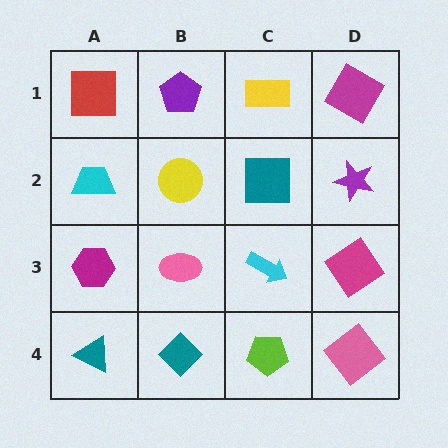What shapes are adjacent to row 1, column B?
A yellow circle (row 2, column B), a red square (row 1, column A), a yellow rectangle (row 1, column C).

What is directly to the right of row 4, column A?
A teal diamond.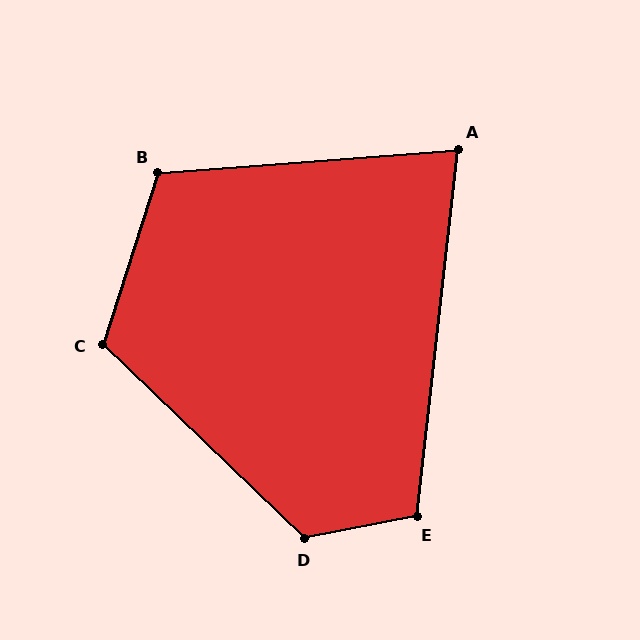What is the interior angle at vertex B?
Approximately 112 degrees (obtuse).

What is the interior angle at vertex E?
Approximately 108 degrees (obtuse).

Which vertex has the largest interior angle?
D, at approximately 125 degrees.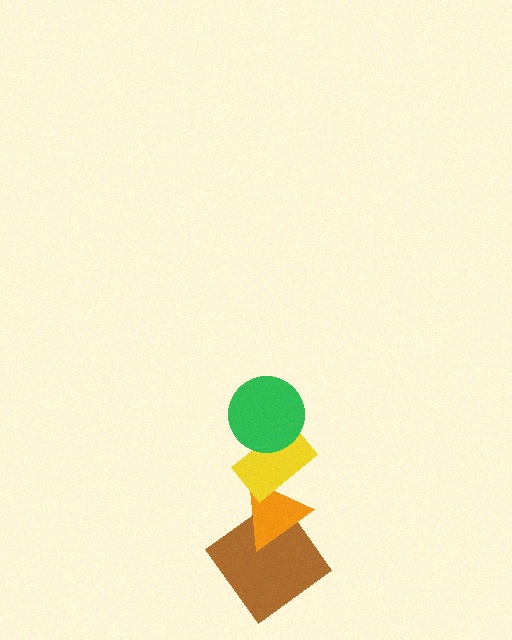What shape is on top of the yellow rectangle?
The green circle is on top of the yellow rectangle.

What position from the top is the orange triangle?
The orange triangle is 3rd from the top.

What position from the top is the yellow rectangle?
The yellow rectangle is 2nd from the top.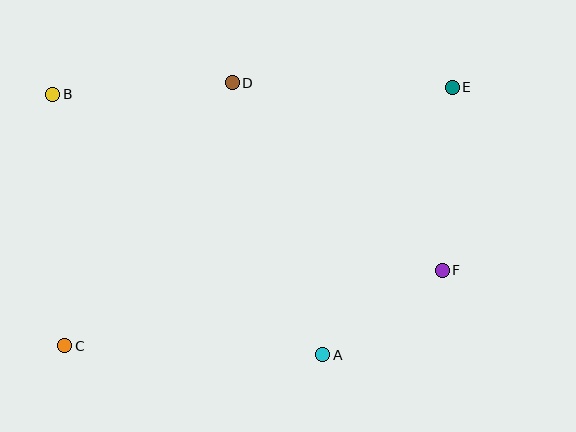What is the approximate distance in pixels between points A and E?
The distance between A and E is approximately 297 pixels.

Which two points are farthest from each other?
Points C and E are farthest from each other.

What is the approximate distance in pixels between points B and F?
The distance between B and F is approximately 428 pixels.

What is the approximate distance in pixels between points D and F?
The distance between D and F is approximately 282 pixels.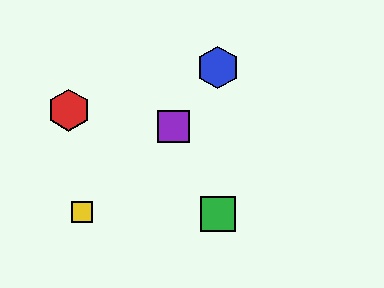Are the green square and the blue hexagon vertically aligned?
Yes, both are at x≈218.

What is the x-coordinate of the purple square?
The purple square is at x≈173.